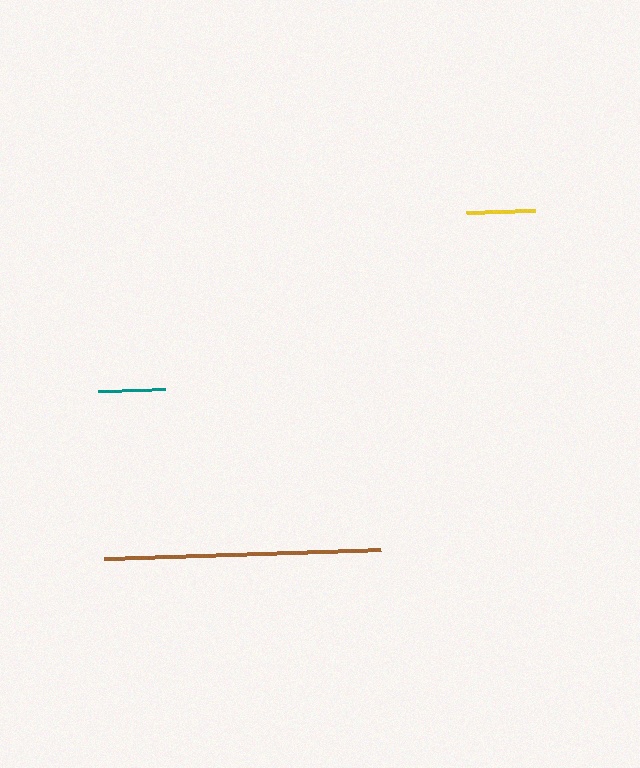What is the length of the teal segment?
The teal segment is approximately 67 pixels long.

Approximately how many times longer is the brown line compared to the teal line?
The brown line is approximately 4.1 times the length of the teal line.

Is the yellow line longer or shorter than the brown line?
The brown line is longer than the yellow line.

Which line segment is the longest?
The brown line is the longest at approximately 278 pixels.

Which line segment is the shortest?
The teal line is the shortest at approximately 67 pixels.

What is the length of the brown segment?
The brown segment is approximately 278 pixels long.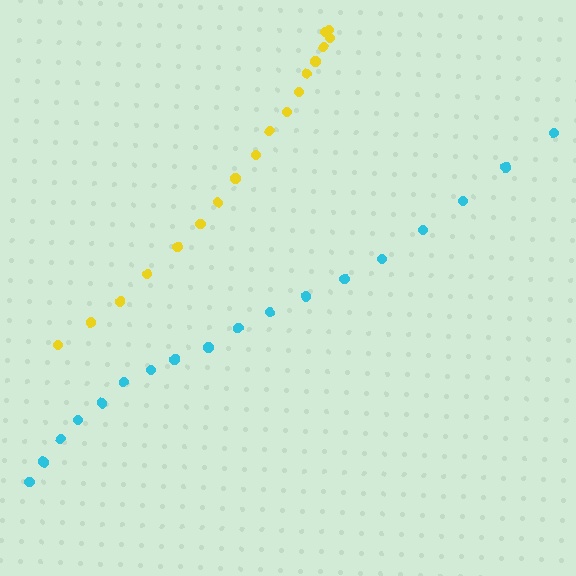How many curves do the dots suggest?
There are 2 distinct paths.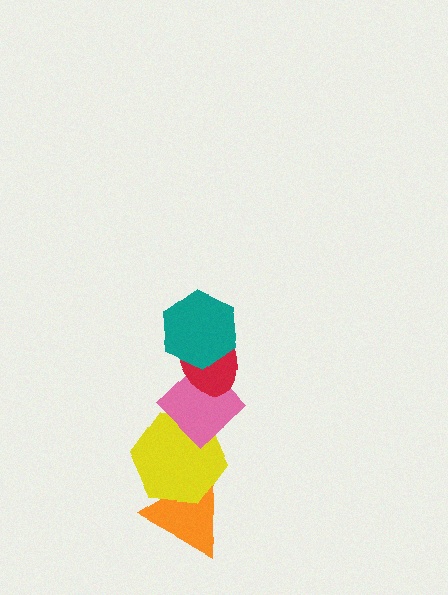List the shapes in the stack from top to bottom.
From top to bottom: the teal hexagon, the red ellipse, the pink diamond, the yellow hexagon, the orange triangle.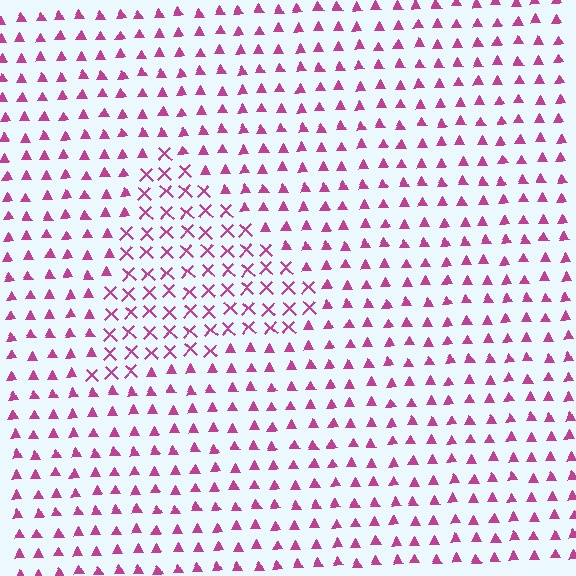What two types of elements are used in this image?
The image uses X marks inside the triangle region and triangles outside it.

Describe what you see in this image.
The image is filled with small magenta elements arranged in a uniform grid. A triangle-shaped region contains X marks, while the surrounding area contains triangles. The boundary is defined purely by the change in element shape.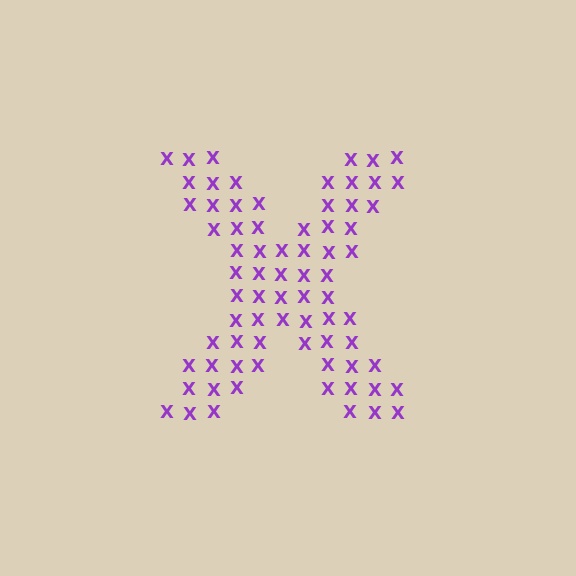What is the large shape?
The large shape is the letter X.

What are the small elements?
The small elements are letter X's.